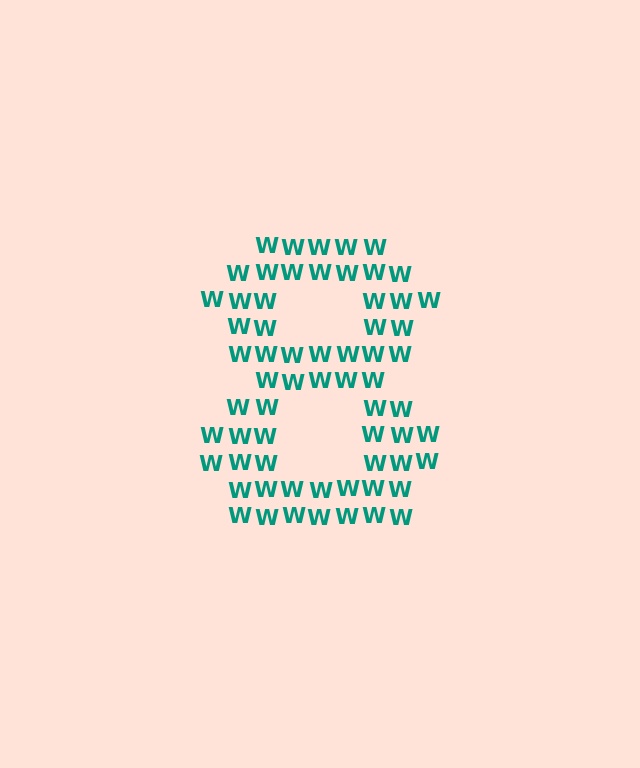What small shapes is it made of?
It is made of small letter W's.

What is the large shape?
The large shape is the digit 8.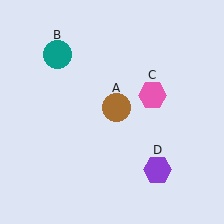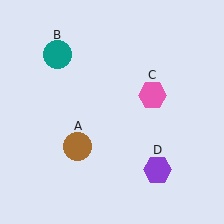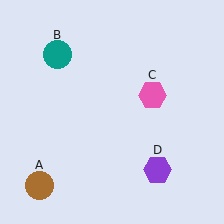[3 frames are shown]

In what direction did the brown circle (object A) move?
The brown circle (object A) moved down and to the left.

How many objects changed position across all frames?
1 object changed position: brown circle (object A).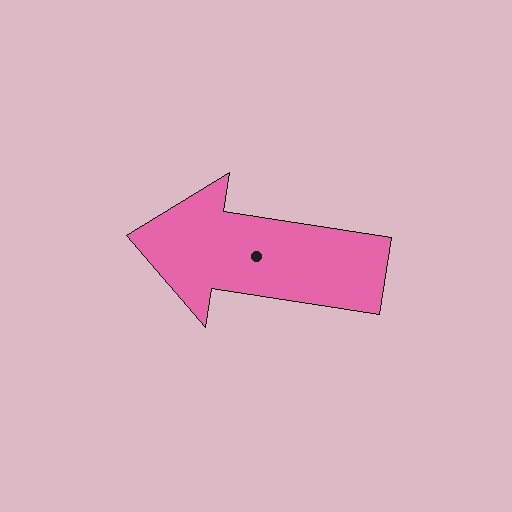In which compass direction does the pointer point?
West.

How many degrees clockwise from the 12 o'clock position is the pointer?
Approximately 279 degrees.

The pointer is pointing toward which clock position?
Roughly 9 o'clock.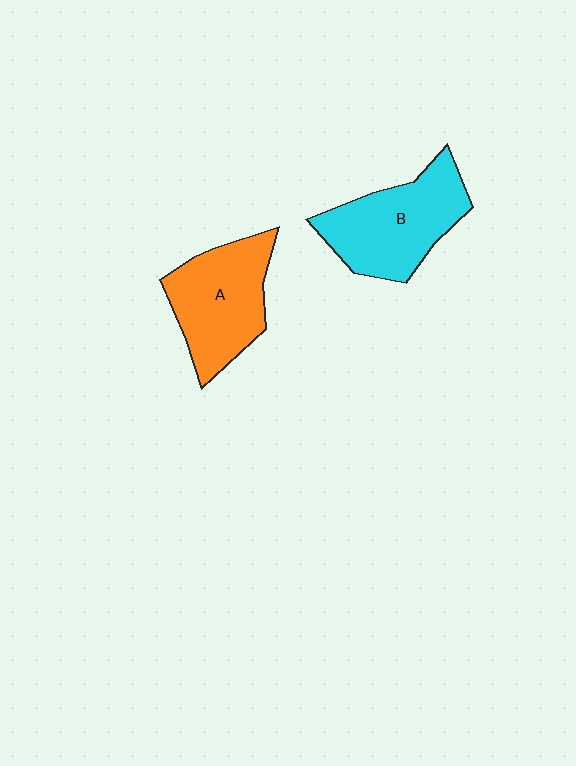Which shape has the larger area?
Shape B (cyan).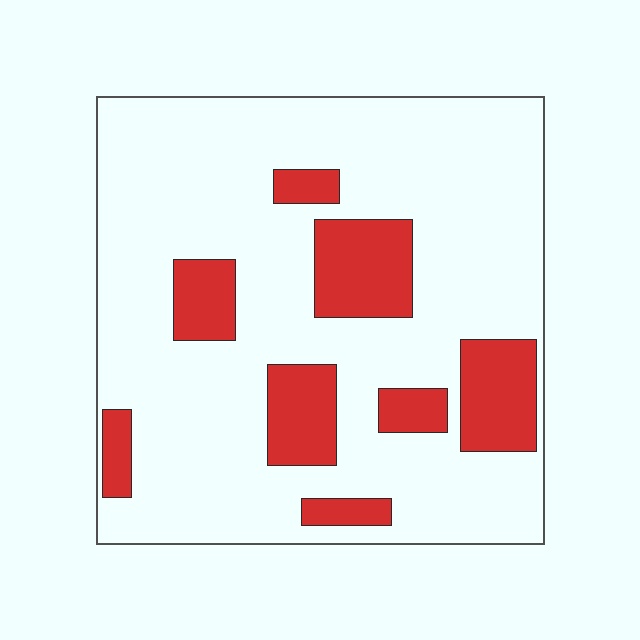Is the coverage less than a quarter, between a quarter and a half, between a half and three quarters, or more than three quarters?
Less than a quarter.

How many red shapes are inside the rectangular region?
8.